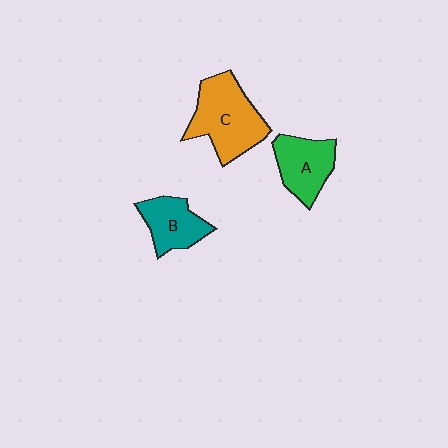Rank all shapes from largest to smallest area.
From largest to smallest: C (orange), A (green), B (teal).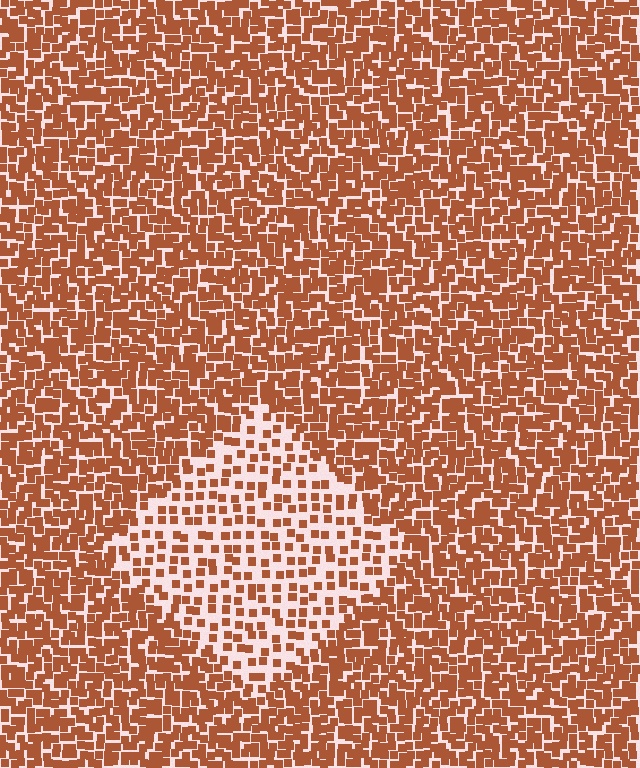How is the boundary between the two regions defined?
The boundary is defined by a change in element density (approximately 2.2x ratio). All elements are the same color, size, and shape.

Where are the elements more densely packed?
The elements are more densely packed outside the diamond boundary.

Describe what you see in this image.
The image contains small brown elements arranged at two different densities. A diamond-shaped region is visible where the elements are less densely packed than the surrounding area.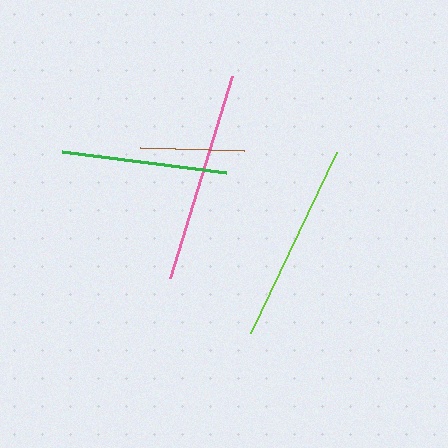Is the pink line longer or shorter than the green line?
The pink line is longer than the green line.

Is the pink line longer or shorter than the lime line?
The pink line is longer than the lime line.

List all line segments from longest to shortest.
From longest to shortest: pink, lime, green, brown.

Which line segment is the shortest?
The brown line is the shortest at approximately 104 pixels.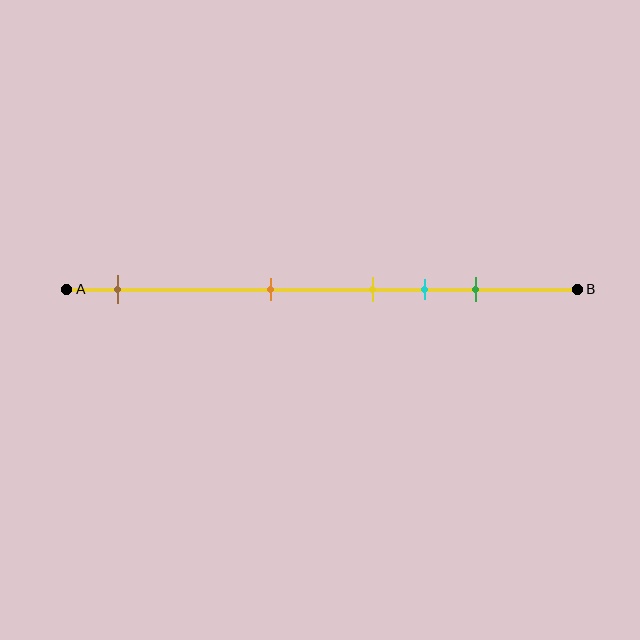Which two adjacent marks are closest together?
The yellow and cyan marks are the closest adjacent pair.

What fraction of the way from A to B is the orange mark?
The orange mark is approximately 40% (0.4) of the way from A to B.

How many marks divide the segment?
There are 5 marks dividing the segment.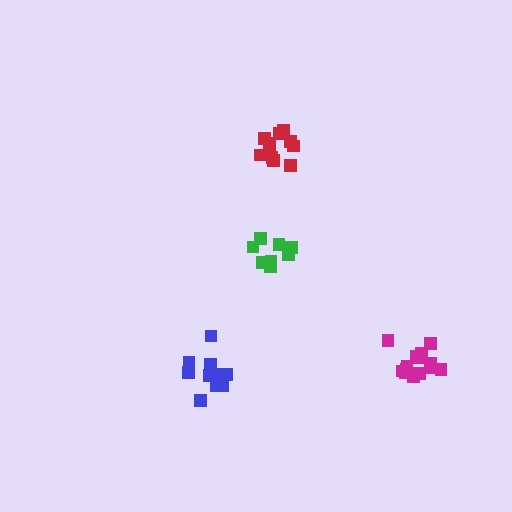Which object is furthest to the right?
The magenta cluster is rightmost.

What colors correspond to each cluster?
The clusters are colored: green, red, magenta, blue.